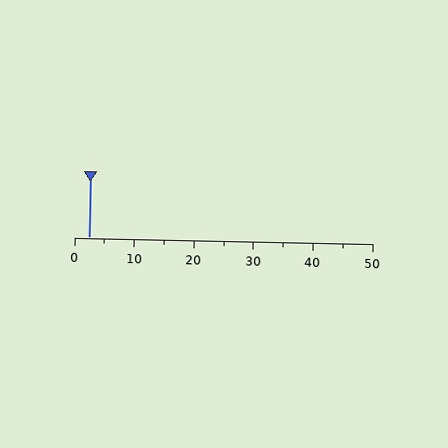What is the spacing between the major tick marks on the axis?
The major ticks are spaced 10 apart.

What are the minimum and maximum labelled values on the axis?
The axis runs from 0 to 50.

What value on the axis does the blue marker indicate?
The marker indicates approximately 2.5.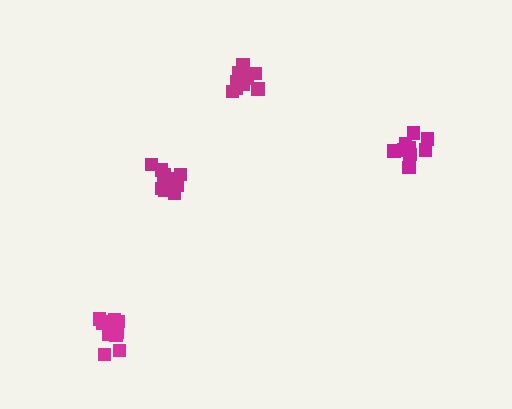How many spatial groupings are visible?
There are 4 spatial groupings.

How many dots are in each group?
Group 1: 12 dots, Group 2: 10 dots, Group 3: 11 dots, Group 4: 10 dots (43 total).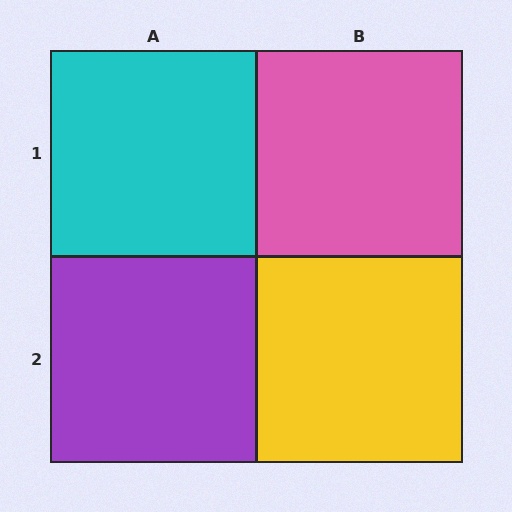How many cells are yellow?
1 cell is yellow.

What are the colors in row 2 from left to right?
Purple, yellow.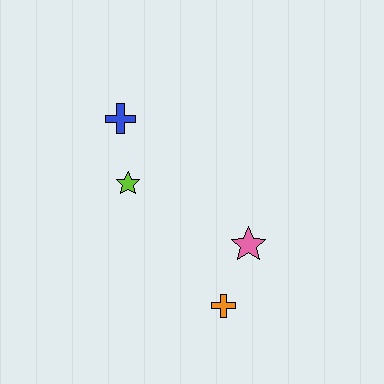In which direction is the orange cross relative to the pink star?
The orange cross is below the pink star.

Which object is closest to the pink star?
The orange cross is closest to the pink star.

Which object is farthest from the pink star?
The blue cross is farthest from the pink star.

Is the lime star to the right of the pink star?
No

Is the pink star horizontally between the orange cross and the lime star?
No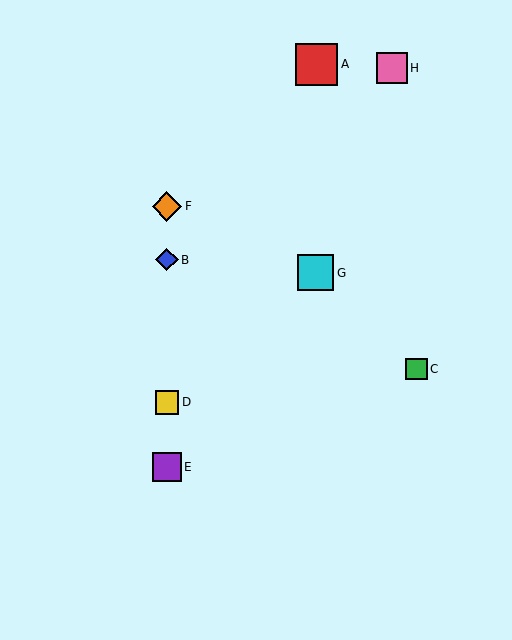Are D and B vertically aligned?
Yes, both are at x≈167.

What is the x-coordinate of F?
Object F is at x≈167.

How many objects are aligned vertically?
4 objects (B, D, E, F) are aligned vertically.